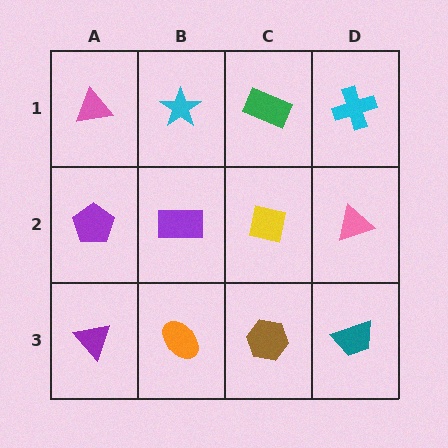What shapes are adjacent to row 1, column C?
A yellow square (row 2, column C), a cyan star (row 1, column B), a cyan cross (row 1, column D).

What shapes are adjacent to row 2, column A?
A pink triangle (row 1, column A), a purple triangle (row 3, column A), a purple rectangle (row 2, column B).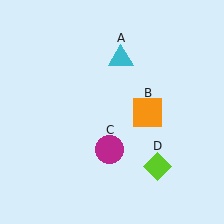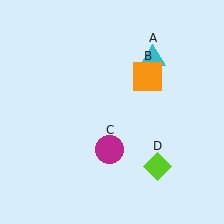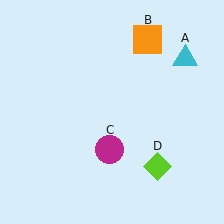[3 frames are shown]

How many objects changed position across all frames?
2 objects changed position: cyan triangle (object A), orange square (object B).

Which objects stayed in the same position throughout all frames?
Magenta circle (object C) and lime diamond (object D) remained stationary.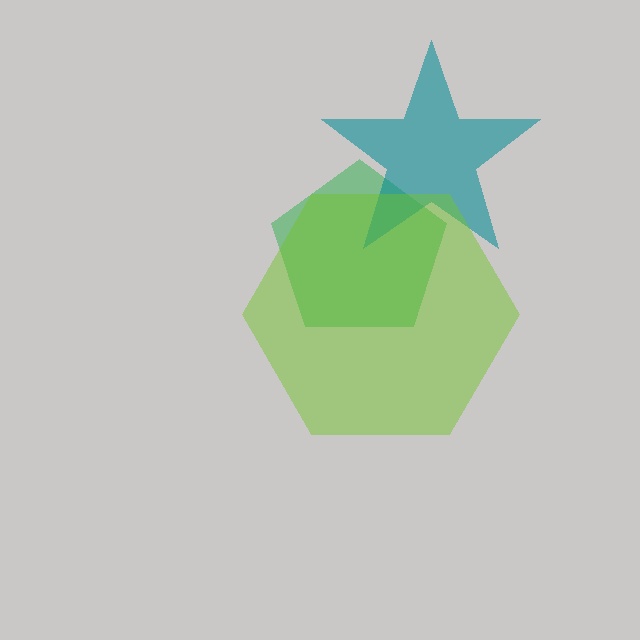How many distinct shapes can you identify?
There are 3 distinct shapes: a green pentagon, a teal star, a lime hexagon.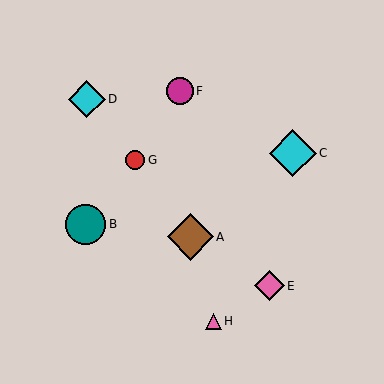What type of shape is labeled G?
Shape G is a red circle.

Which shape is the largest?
The cyan diamond (labeled C) is the largest.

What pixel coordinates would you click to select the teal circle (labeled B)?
Click at (86, 224) to select the teal circle B.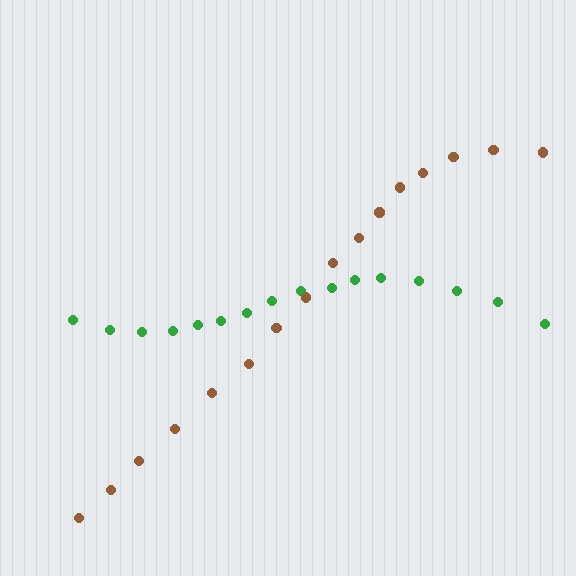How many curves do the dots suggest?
There are 2 distinct paths.